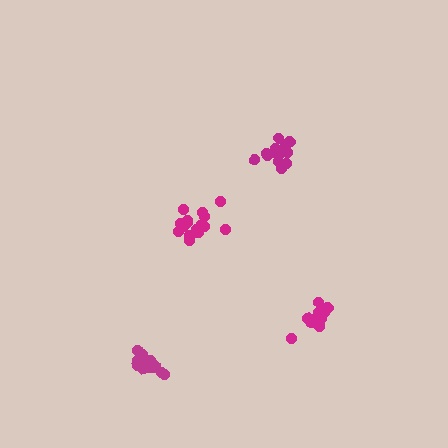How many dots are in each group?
Group 1: 14 dots, Group 2: 16 dots, Group 3: 17 dots, Group 4: 14 dots (61 total).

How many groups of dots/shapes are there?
There are 4 groups.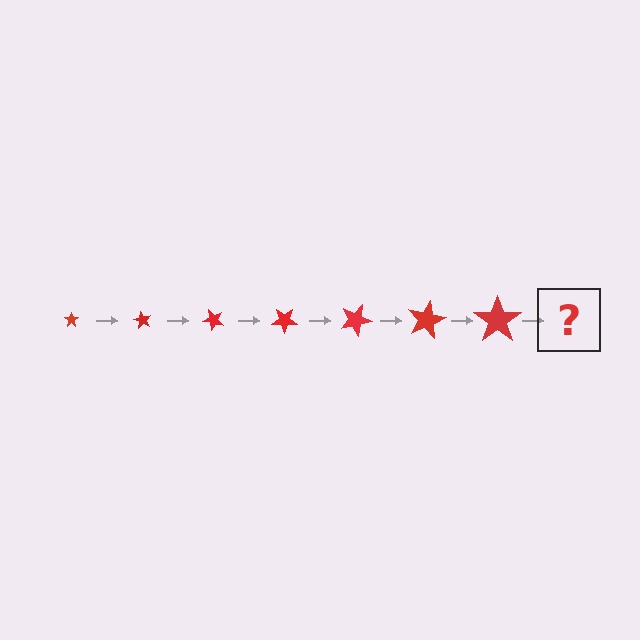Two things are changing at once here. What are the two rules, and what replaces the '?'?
The two rules are that the star grows larger each step and it rotates 60 degrees each step. The '?' should be a star, larger than the previous one and rotated 420 degrees from the start.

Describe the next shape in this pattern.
It should be a star, larger than the previous one and rotated 420 degrees from the start.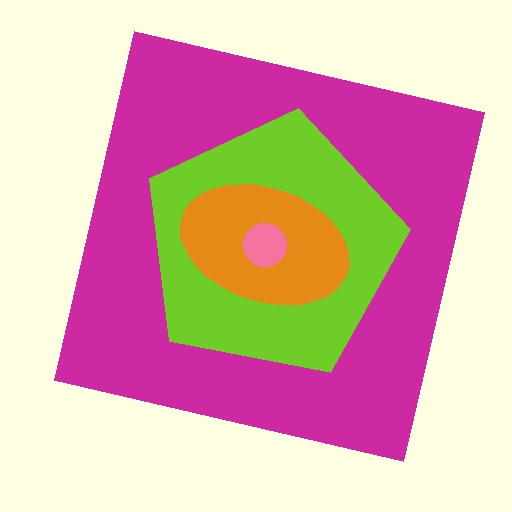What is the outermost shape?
The magenta square.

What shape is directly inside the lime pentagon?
The orange ellipse.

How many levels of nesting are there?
4.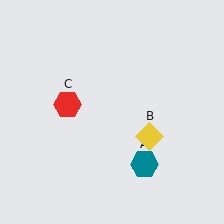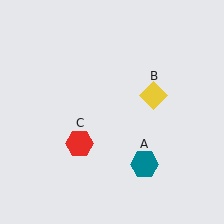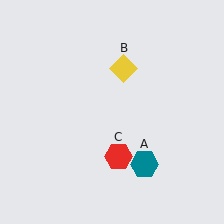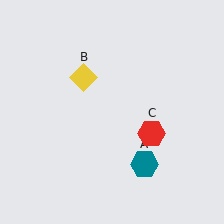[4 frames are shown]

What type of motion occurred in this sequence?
The yellow diamond (object B), red hexagon (object C) rotated counterclockwise around the center of the scene.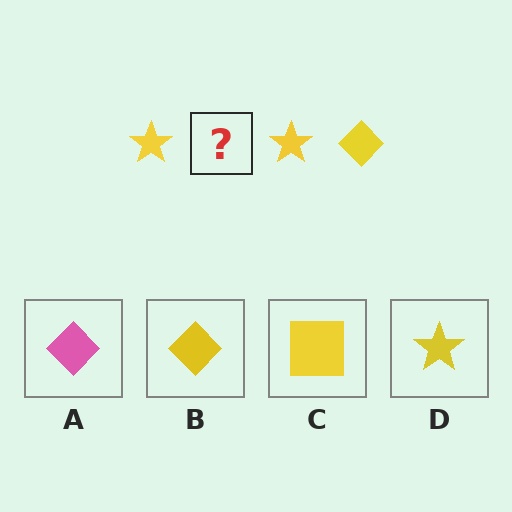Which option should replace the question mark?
Option B.